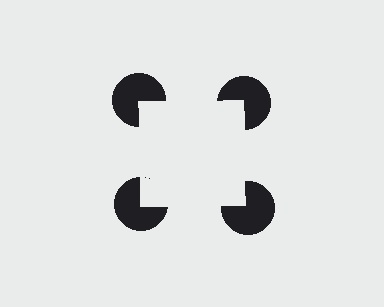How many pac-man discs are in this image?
There are 4 — one at each vertex of the illusory square.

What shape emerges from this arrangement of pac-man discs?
An illusory square — its edges are inferred from the aligned wedge cuts in the pac-man discs, not physically drawn.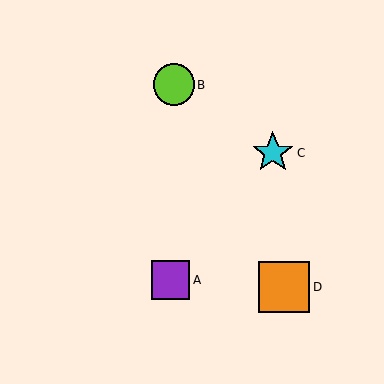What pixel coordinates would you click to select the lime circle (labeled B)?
Click at (174, 85) to select the lime circle B.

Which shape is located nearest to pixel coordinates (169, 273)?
The purple square (labeled A) at (171, 280) is nearest to that location.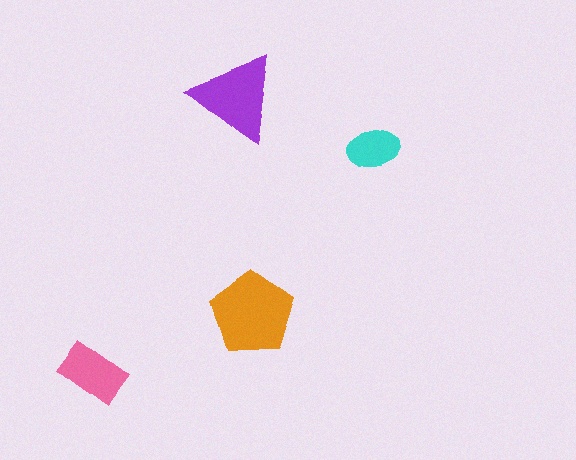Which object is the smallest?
The cyan ellipse.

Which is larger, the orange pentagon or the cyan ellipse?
The orange pentagon.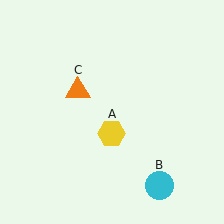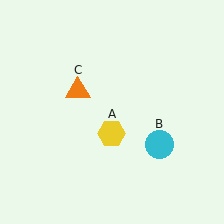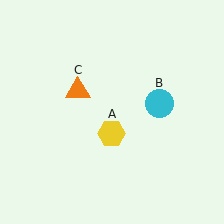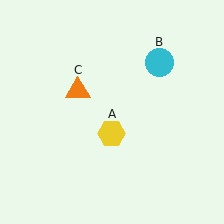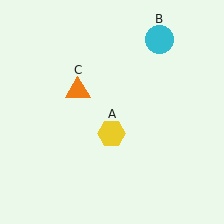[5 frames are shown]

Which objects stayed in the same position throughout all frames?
Yellow hexagon (object A) and orange triangle (object C) remained stationary.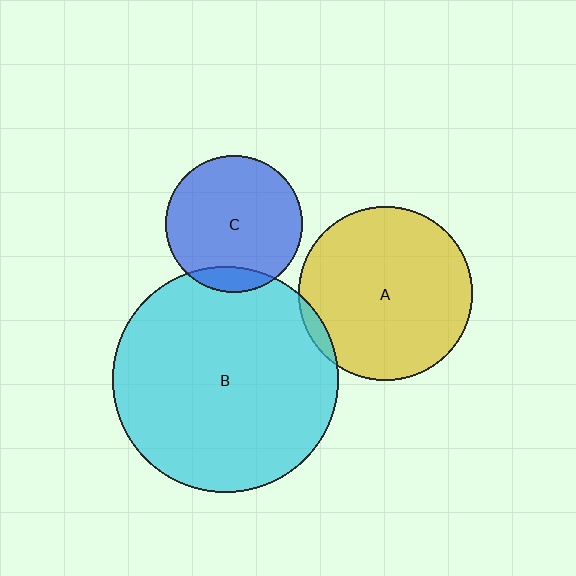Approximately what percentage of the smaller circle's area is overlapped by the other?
Approximately 5%.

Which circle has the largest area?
Circle B (cyan).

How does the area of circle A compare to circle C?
Approximately 1.6 times.